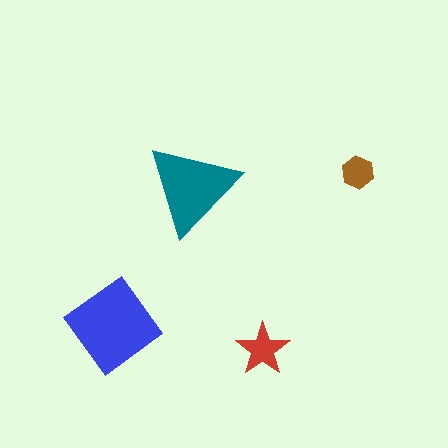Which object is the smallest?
The brown hexagon.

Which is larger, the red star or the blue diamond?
The blue diamond.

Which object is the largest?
The blue diamond.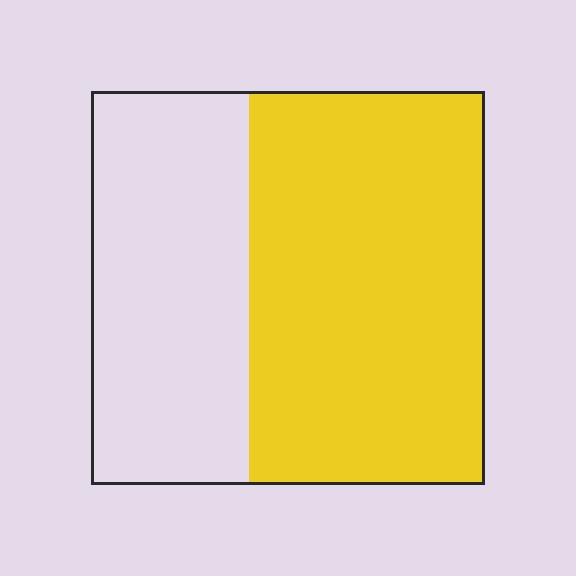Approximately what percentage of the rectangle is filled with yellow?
Approximately 60%.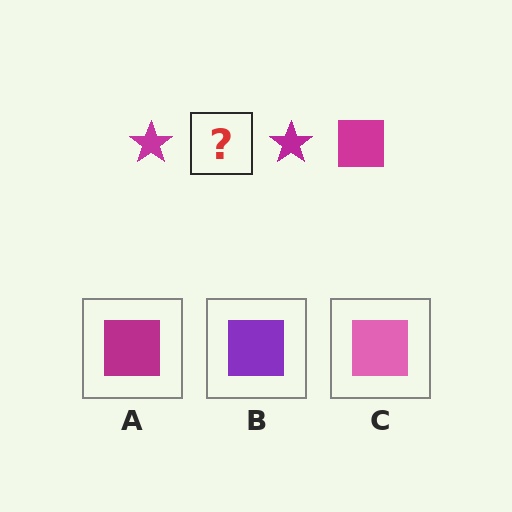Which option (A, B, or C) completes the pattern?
A.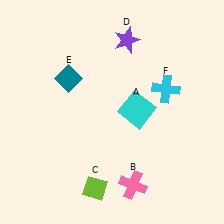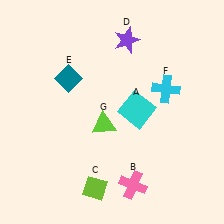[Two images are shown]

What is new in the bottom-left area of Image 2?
A lime triangle (G) was added in the bottom-left area of Image 2.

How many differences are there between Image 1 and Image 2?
There is 1 difference between the two images.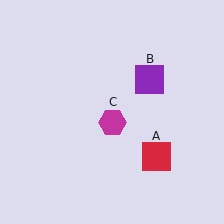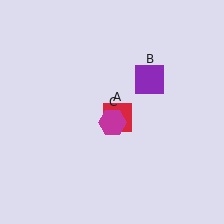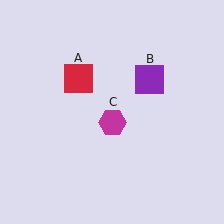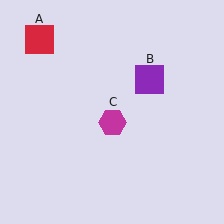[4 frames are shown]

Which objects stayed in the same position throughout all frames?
Purple square (object B) and magenta hexagon (object C) remained stationary.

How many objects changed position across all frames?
1 object changed position: red square (object A).